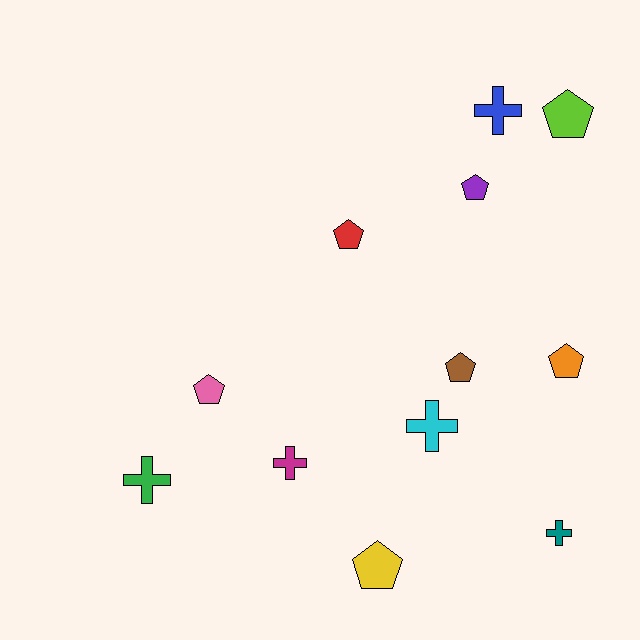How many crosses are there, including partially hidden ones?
There are 5 crosses.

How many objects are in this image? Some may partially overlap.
There are 12 objects.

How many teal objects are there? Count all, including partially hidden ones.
There is 1 teal object.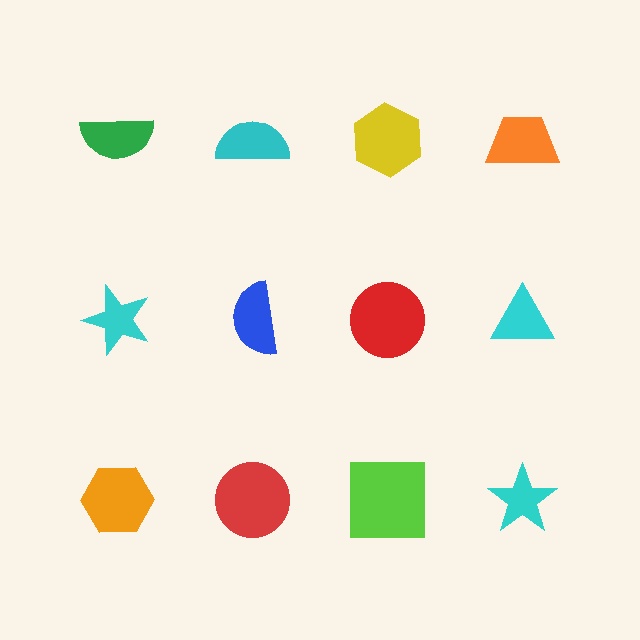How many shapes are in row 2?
4 shapes.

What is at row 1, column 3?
A yellow hexagon.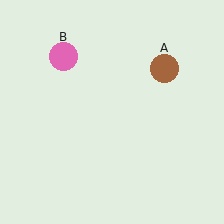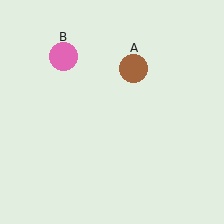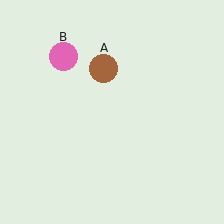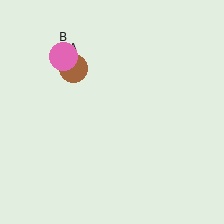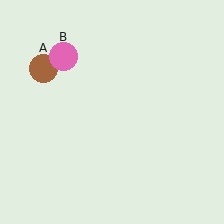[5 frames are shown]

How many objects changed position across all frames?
1 object changed position: brown circle (object A).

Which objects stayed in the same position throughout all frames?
Pink circle (object B) remained stationary.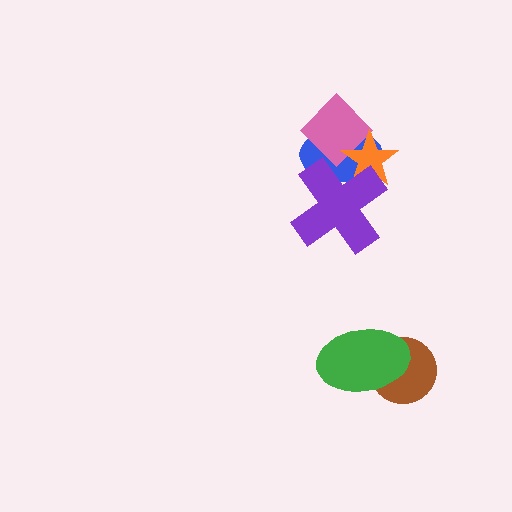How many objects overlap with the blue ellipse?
3 objects overlap with the blue ellipse.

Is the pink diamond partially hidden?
Yes, it is partially covered by another shape.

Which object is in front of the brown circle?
The green ellipse is in front of the brown circle.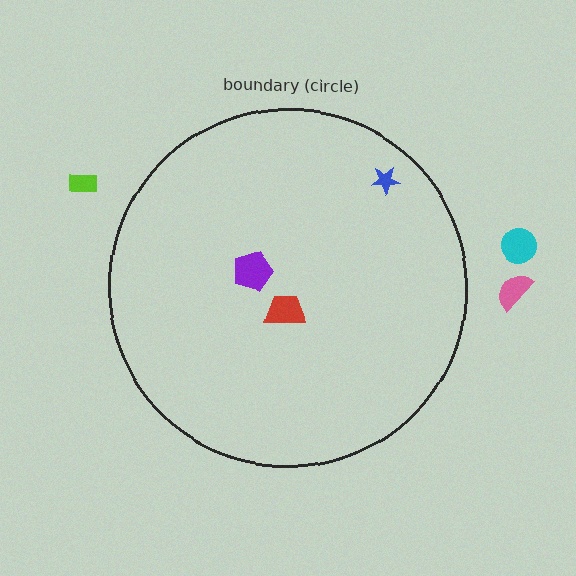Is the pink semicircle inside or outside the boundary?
Outside.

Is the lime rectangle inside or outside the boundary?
Outside.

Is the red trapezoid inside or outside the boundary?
Inside.